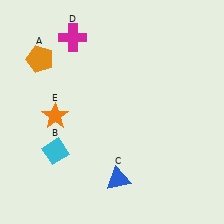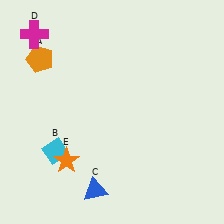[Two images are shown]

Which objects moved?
The objects that moved are: the blue triangle (C), the magenta cross (D), the orange star (E).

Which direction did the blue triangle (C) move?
The blue triangle (C) moved left.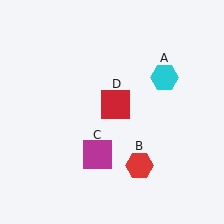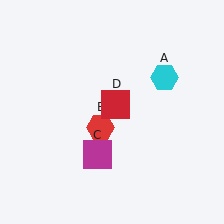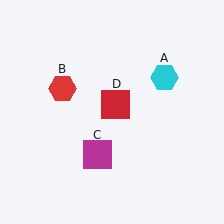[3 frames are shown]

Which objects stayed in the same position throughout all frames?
Cyan hexagon (object A) and magenta square (object C) and red square (object D) remained stationary.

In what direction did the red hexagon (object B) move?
The red hexagon (object B) moved up and to the left.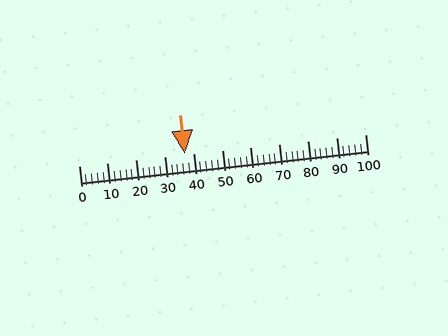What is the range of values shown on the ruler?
The ruler shows values from 0 to 100.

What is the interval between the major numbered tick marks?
The major tick marks are spaced 10 units apart.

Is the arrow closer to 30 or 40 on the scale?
The arrow is closer to 40.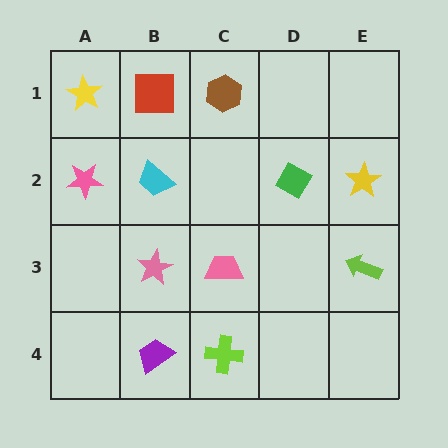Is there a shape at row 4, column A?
No, that cell is empty.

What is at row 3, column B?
A pink star.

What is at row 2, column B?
A cyan trapezoid.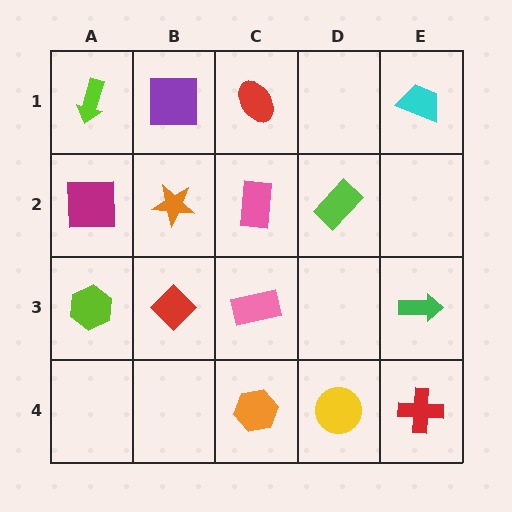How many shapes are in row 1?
4 shapes.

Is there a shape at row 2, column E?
No, that cell is empty.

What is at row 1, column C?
A red ellipse.